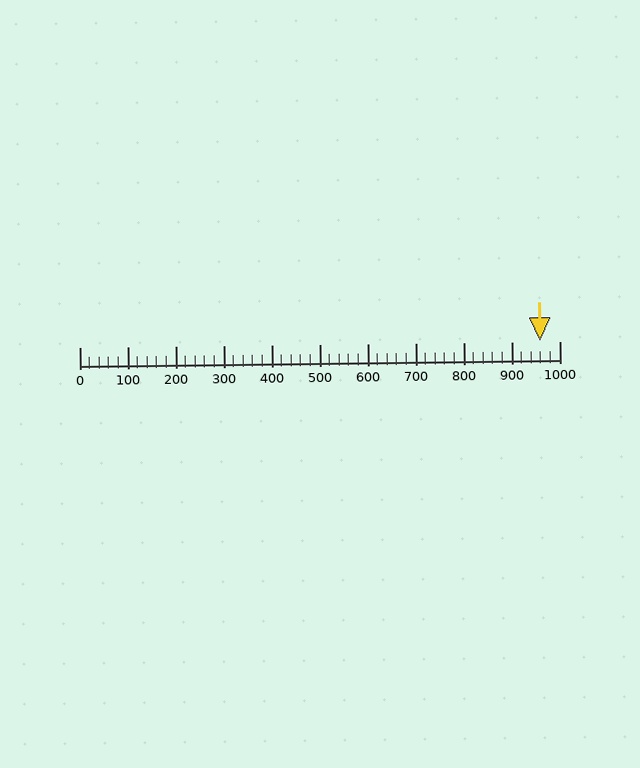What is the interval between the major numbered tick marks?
The major tick marks are spaced 100 units apart.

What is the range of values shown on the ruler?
The ruler shows values from 0 to 1000.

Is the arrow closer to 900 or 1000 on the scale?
The arrow is closer to 1000.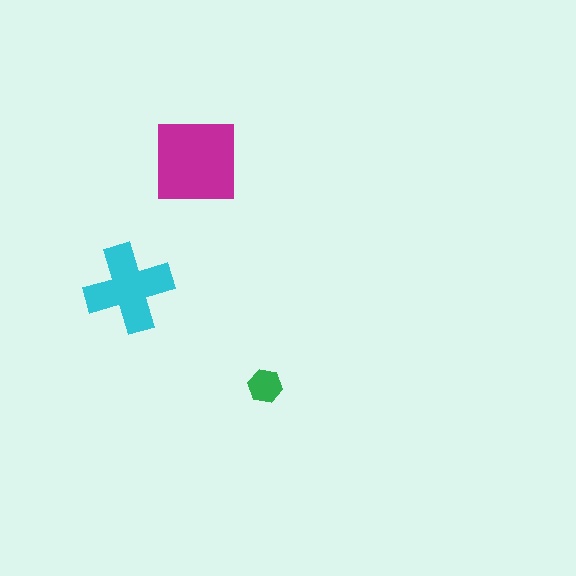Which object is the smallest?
The green hexagon.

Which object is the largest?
The magenta square.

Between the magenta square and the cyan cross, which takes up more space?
The magenta square.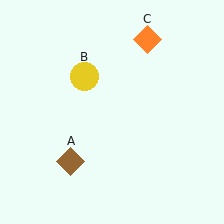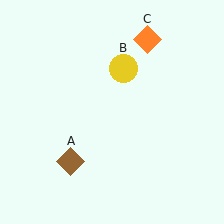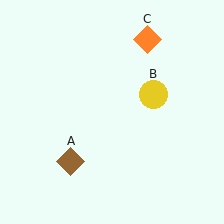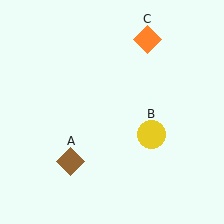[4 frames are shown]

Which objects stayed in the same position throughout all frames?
Brown diamond (object A) and orange diamond (object C) remained stationary.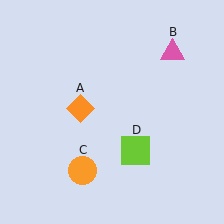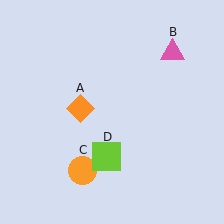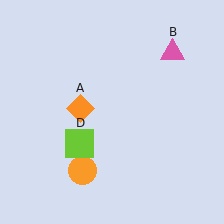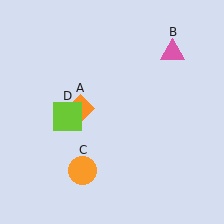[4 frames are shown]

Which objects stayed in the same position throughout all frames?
Orange diamond (object A) and pink triangle (object B) and orange circle (object C) remained stationary.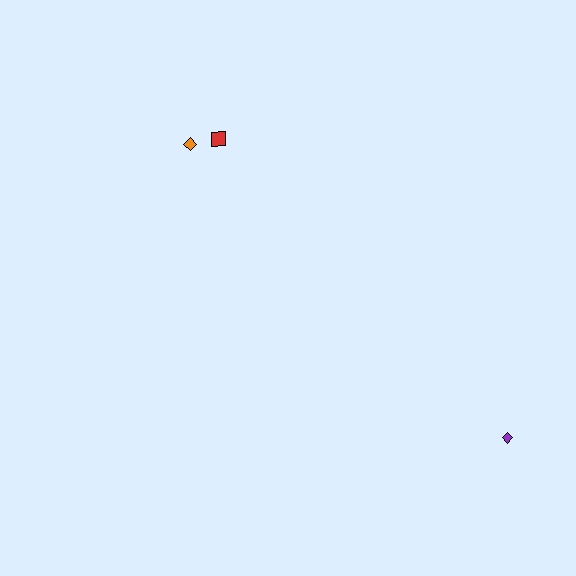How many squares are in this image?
There is 1 square.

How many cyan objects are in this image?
There are no cyan objects.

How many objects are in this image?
There are 3 objects.